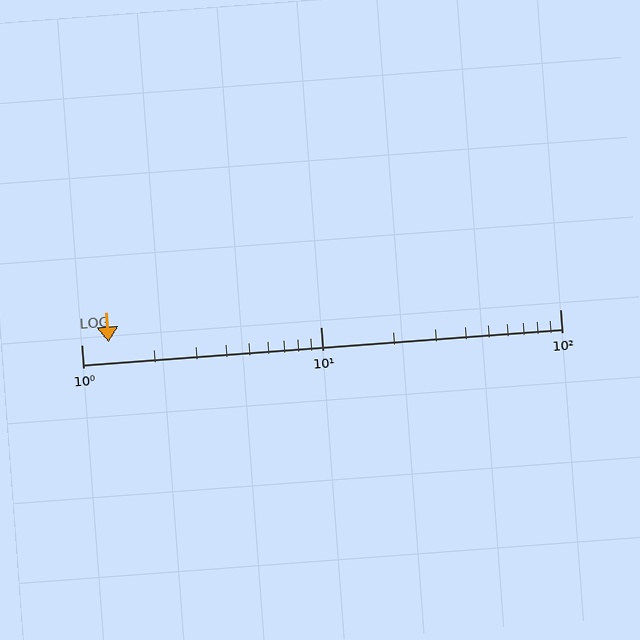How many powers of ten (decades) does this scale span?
The scale spans 2 decades, from 1 to 100.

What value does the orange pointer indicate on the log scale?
The pointer indicates approximately 1.3.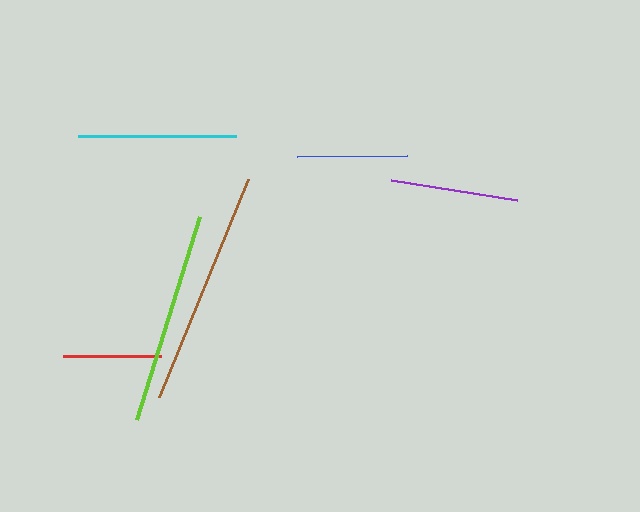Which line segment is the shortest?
The red line is the shortest at approximately 99 pixels.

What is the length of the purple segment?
The purple segment is approximately 128 pixels long.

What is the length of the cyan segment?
The cyan segment is approximately 158 pixels long.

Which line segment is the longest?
The brown line is the longest at approximately 235 pixels.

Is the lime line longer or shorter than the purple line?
The lime line is longer than the purple line.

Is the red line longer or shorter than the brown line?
The brown line is longer than the red line.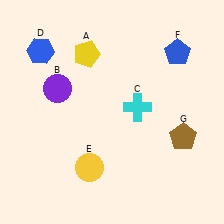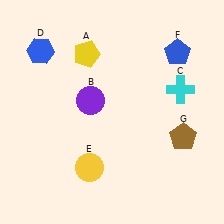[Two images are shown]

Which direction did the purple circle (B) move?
The purple circle (B) moved right.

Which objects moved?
The objects that moved are: the purple circle (B), the cyan cross (C).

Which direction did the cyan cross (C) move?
The cyan cross (C) moved right.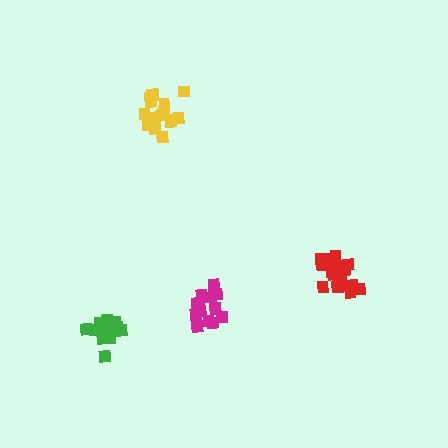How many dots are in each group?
Group 1: 16 dots, Group 2: 20 dots, Group 3: 15 dots, Group 4: 18 dots (69 total).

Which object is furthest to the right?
The red cluster is rightmost.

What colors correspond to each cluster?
The clusters are colored: yellow, red, magenta, green.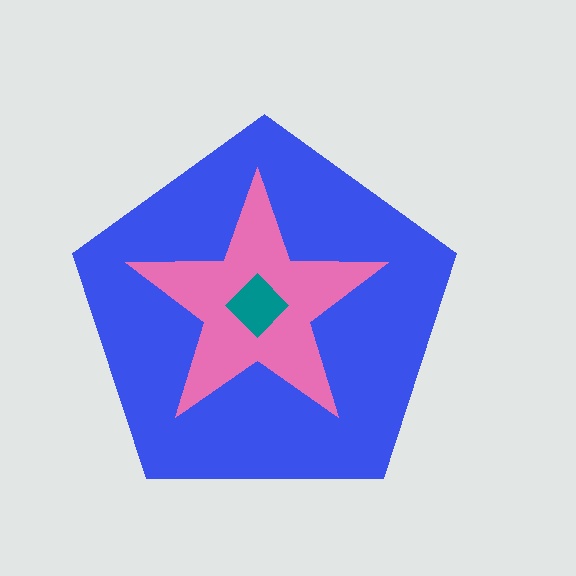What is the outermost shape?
The blue pentagon.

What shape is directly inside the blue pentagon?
The pink star.